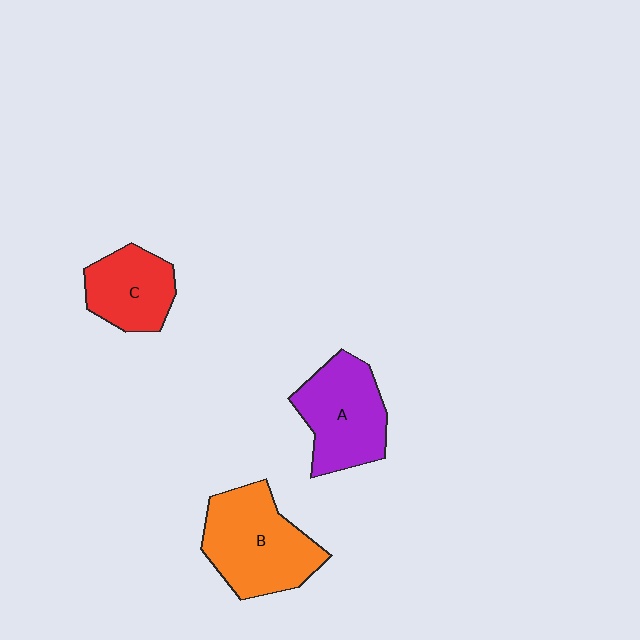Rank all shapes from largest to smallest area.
From largest to smallest: B (orange), A (purple), C (red).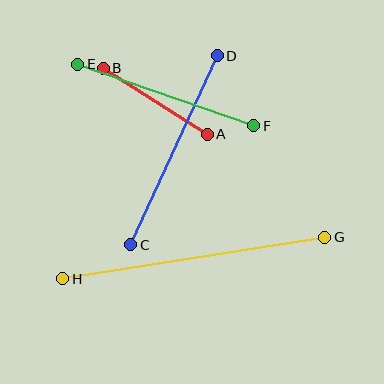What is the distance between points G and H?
The distance is approximately 265 pixels.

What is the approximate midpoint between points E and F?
The midpoint is at approximately (166, 95) pixels.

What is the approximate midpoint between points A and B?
The midpoint is at approximately (155, 101) pixels.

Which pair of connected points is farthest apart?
Points G and H are farthest apart.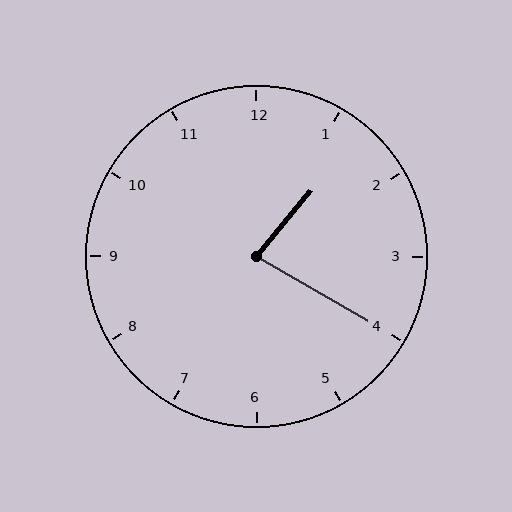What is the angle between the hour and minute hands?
Approximately 80 degrees.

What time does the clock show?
1:20.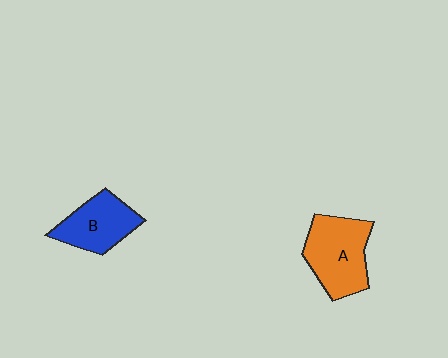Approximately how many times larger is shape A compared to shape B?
Approximately 1.3 times.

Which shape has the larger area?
Shape A (orange).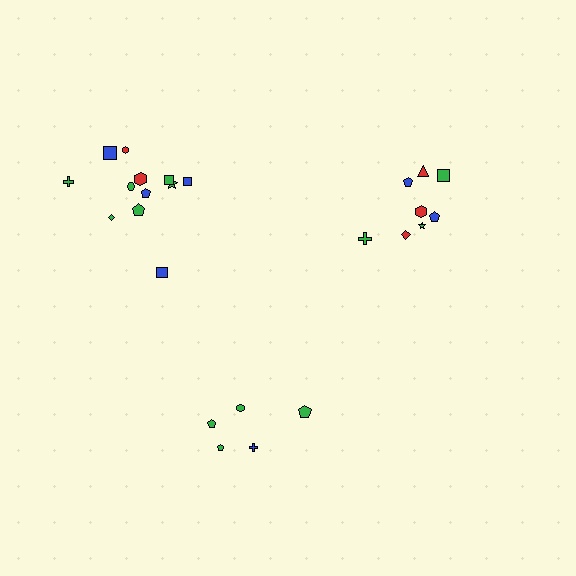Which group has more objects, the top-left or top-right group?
The top-left group.